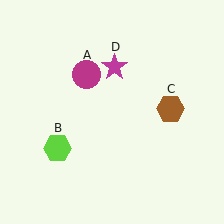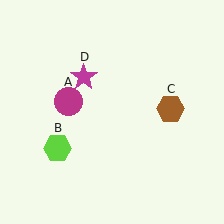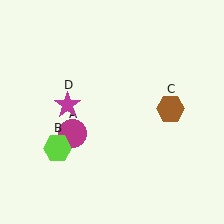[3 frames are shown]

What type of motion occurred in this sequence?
The magenta circle (object A), magenta star (object D) rotated counterclockwise around the center of the scene.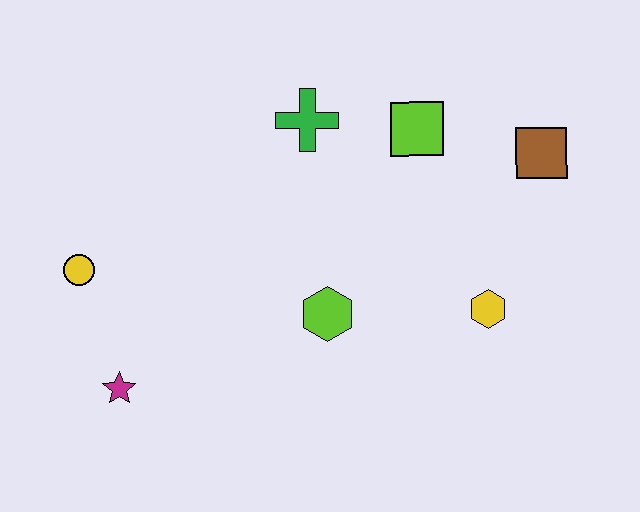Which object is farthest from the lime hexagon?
The brown square is farthest from the lime hexagon.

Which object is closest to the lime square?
The green cross is closest to the lime square.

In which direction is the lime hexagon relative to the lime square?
The lime hexagon is below the lime square.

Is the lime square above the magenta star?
Yes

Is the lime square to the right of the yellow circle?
Yes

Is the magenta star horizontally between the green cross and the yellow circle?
Yes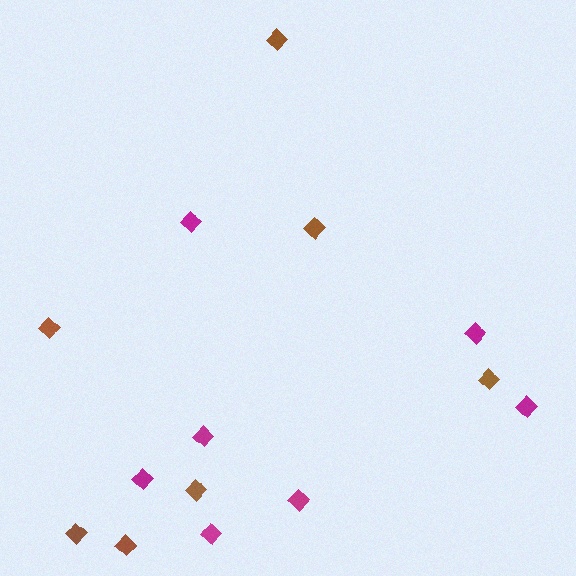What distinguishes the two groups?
There are 2 groups: one group of magenta diamonds (7) and one group of brown diamonds (7).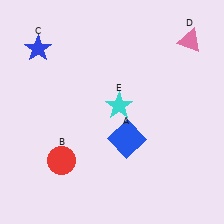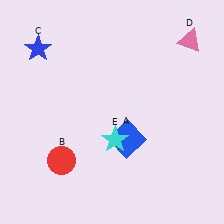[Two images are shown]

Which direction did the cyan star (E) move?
The cyan star (E) moved down.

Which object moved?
The cyan star (E) moved down.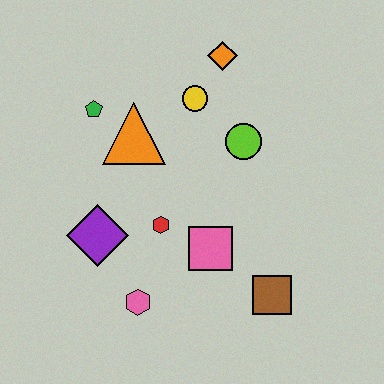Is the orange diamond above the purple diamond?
Yes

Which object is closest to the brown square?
The pink square is closest to the brown square.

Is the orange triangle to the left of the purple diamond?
No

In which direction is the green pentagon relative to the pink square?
The green pentagon is above the pink square.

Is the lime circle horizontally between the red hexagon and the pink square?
No